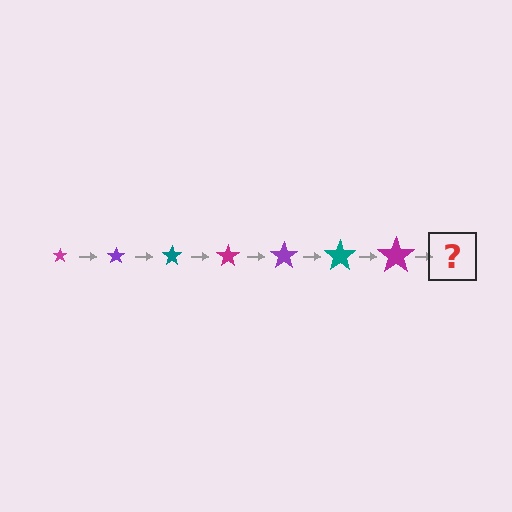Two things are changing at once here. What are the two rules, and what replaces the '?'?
The two rules are that the star grows larger each step and the color cycles through magenta, purple, and teal. The '?' should be a purple star, larger than the previous one.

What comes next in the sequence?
The next element should be a purple star, larger than the previous one.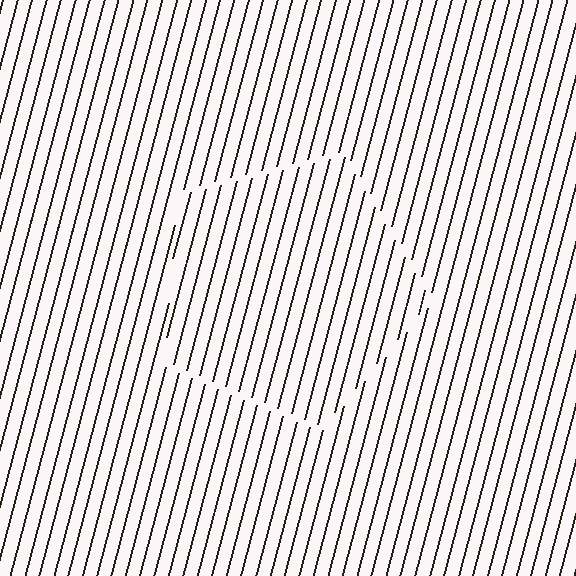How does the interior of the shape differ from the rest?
The interior of the shape contains the same grating, shifted by half a period — the contour is defined by the phase discontinuity where line-ends from the inner and outer gratings abut.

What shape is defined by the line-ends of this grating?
An illusory pentagon. The interior of the shape contains the same grating, shifted by half a period — the contour is defined by the phase discontinuity where line-ends from the inner and outer gratings abut.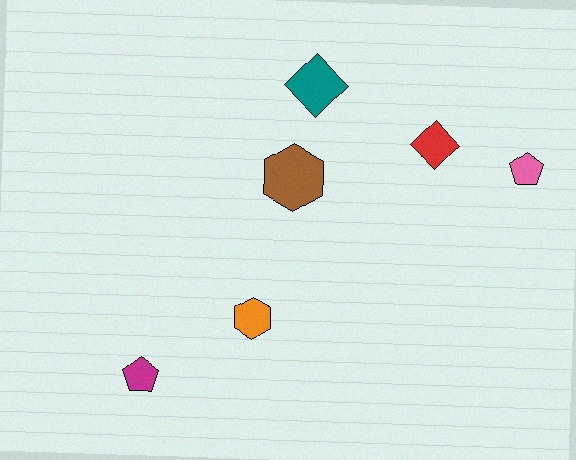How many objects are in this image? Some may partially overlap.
There are 6 objects.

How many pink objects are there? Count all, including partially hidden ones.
There is 1 pink object.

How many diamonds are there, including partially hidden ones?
There are 2 diamonds.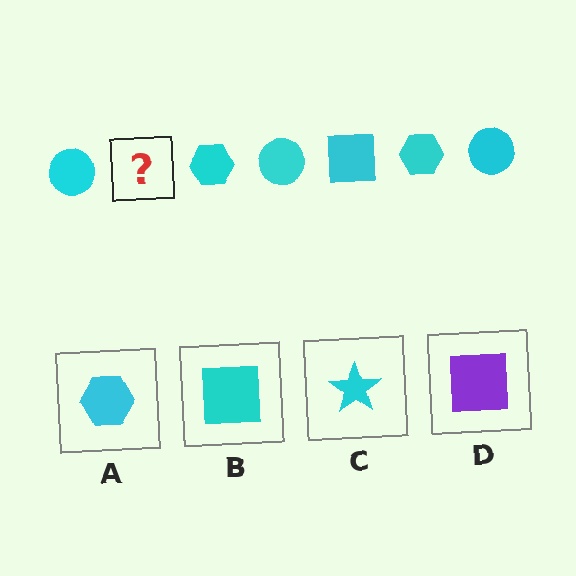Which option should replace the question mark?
Option B.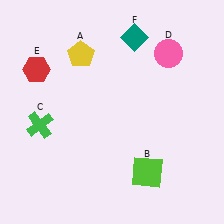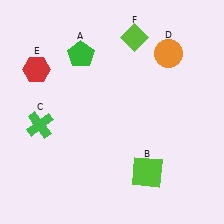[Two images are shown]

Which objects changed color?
A changed from yellow to green. D changed from pink to orange. F changed from teal to lime.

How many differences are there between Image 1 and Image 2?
There are 3 differences between the two images.